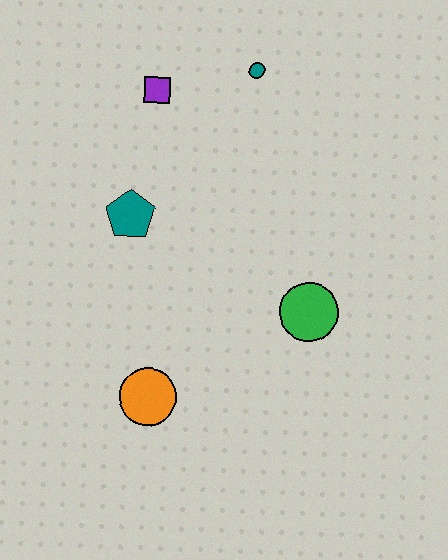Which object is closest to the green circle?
The orange circle is closest to the green circle.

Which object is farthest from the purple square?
The orange circle is farthest from the purple square.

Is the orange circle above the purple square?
No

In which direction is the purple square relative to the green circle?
The purple square is above the green circle.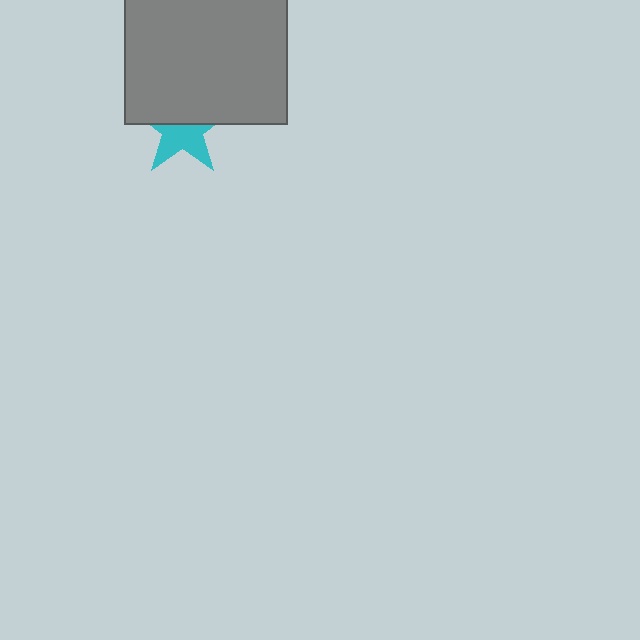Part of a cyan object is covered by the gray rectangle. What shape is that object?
It is a star.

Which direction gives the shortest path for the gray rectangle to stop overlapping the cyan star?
Moving up gives the shortest separation.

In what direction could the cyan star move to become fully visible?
The cyan star could move down. That would shift it out from behind the gray rectangle entirely.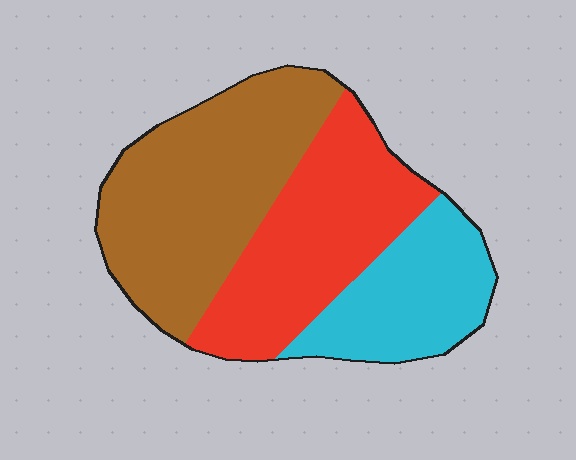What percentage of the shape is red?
Red takes up about one third (1/3) of the shape.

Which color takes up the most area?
Brown, at roughly 40%.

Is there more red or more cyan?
Red.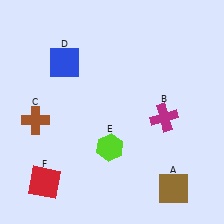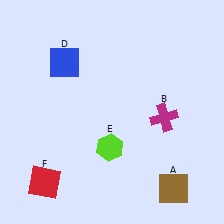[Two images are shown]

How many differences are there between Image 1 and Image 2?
There is 1 difference between the two images.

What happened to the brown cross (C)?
The brown cross (C) was removed in Image 2. It was in the bottom-left area of Image 1.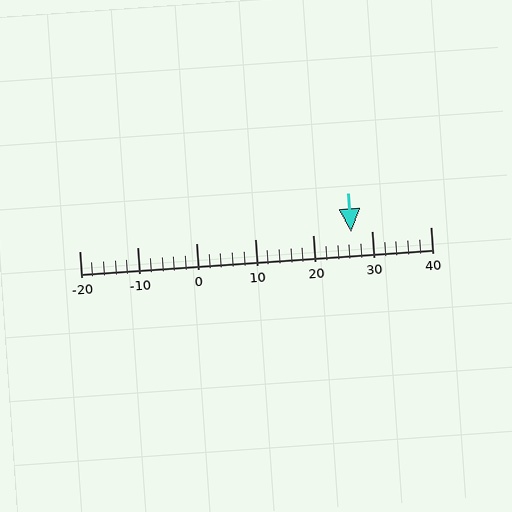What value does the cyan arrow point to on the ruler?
The cyan arrow points to approximately 26.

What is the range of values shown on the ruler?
The ruler shows values from -20 to 40.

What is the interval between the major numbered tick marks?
The major tick marks are spaced 10 units apart.